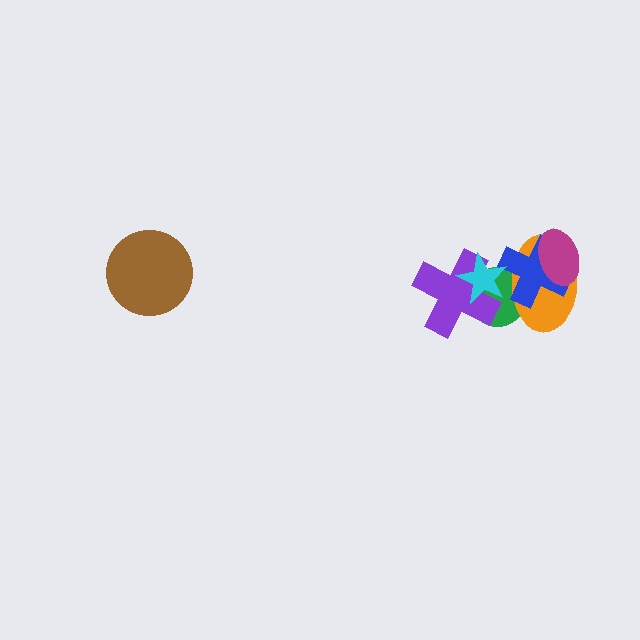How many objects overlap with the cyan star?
4 objects overlap with the cyan star.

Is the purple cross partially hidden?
Yes, it is partially covered by another shape.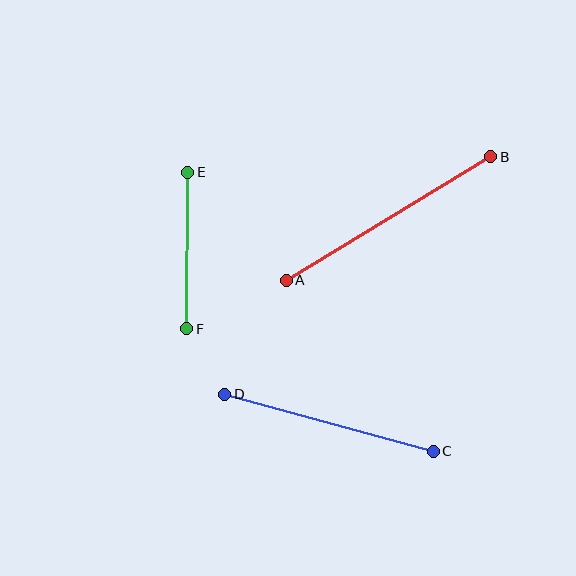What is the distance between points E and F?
The distance is approximately 156 pixels.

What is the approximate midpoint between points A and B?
The midpoint is at approximately (389, 218) pixels.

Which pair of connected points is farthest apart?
Points A and B are farthest apart.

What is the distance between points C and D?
The distance is approximately 217 pixels.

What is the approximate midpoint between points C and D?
The midpoint is at approximately (329, 423) pixels.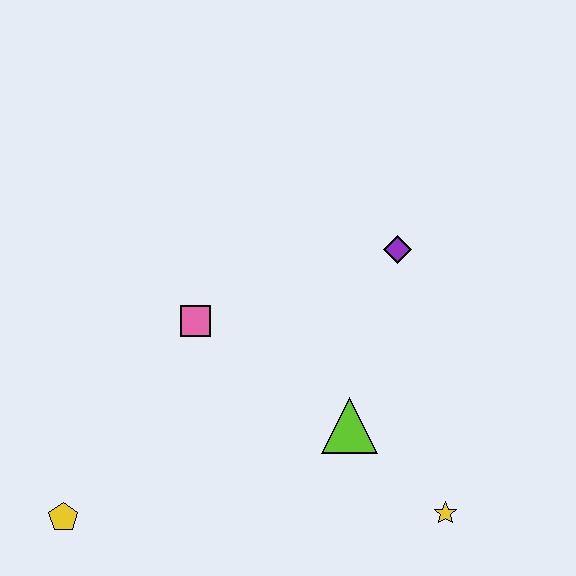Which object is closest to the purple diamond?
The lime triangle is closest to the purple diamond.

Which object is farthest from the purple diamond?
The yellow pentagon is farthest from the purple diamond.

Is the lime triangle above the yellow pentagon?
Yes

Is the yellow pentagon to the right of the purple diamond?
No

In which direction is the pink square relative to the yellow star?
The pink square is to the left of the yellow star.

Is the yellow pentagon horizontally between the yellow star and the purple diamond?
No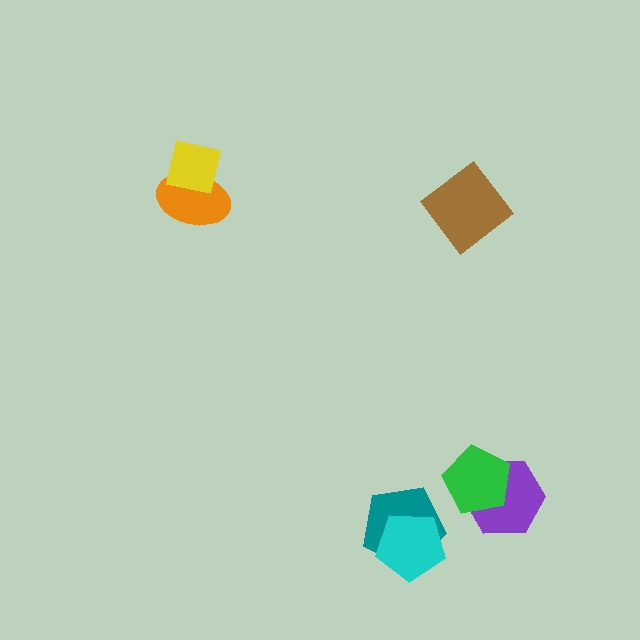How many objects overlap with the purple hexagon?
1 object overlaps with the purple hexagon.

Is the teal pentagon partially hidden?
Yes, it is partially covered by another shape.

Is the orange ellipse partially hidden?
Yes, it is partially covered by another shape.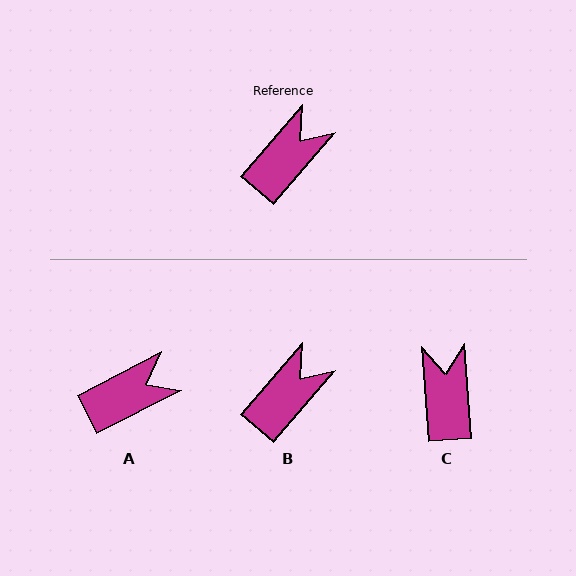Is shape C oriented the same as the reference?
No, it is off by about 45 degrees.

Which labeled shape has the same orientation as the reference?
B.